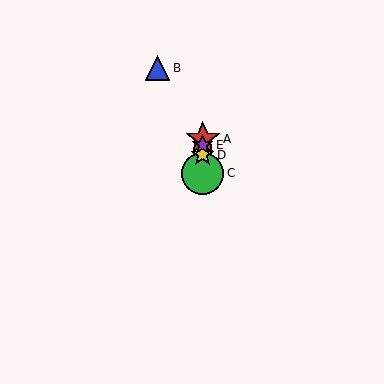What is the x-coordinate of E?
Object E is at x≈203.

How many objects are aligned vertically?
4 objects (A, C, D, E) are aligned vertically.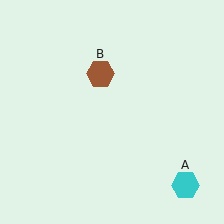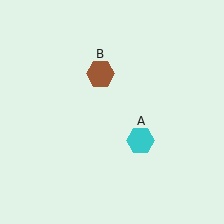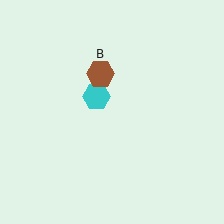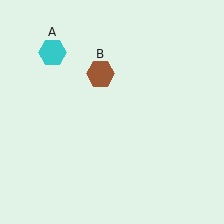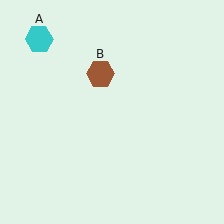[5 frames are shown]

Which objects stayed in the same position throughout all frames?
Brown hexagon (object B) remained stationary.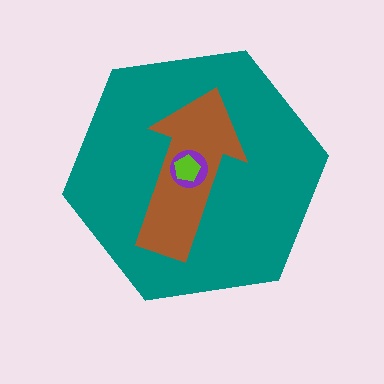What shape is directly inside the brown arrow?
The purple circle.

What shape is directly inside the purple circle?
The lime pentagon.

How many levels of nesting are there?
4.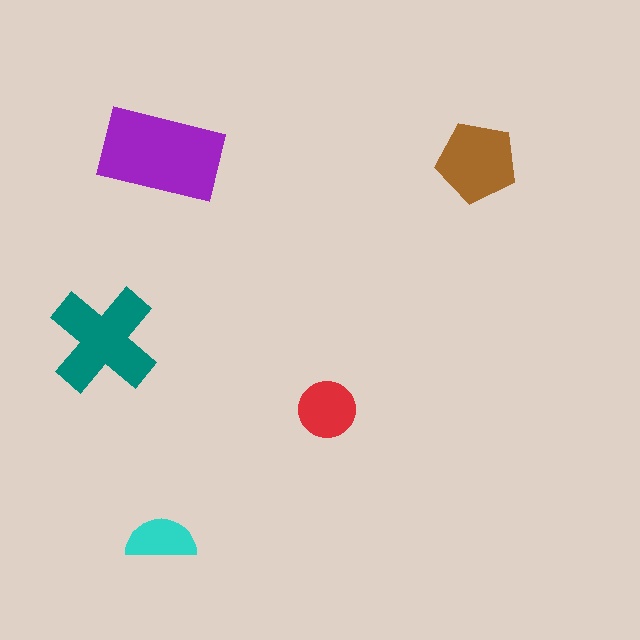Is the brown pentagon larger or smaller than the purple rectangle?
Smaller.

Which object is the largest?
The purple rectangle.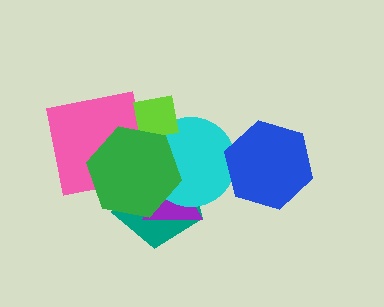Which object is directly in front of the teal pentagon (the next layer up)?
The purple triangle is directly in front of the teal pentagon.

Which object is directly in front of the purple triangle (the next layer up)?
The cyan circle is directly in front of the purple triangle.